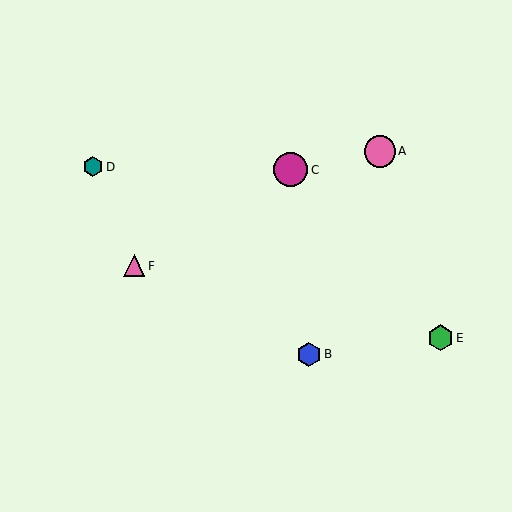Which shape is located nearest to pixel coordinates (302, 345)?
The blue hexagon (labeled B) at (309, 354) is nearest to that location.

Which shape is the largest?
The magenta circle (labeled C) is the largest.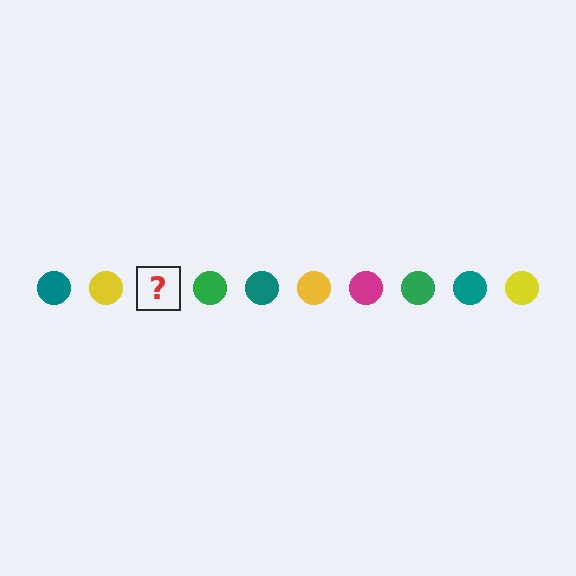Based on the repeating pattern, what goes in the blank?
The blank should be a magenta circle.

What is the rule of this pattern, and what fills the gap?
The rule is that the pattern cycles through teal, yellow, magenta, green circles. The gap should be filled with a magenta circle.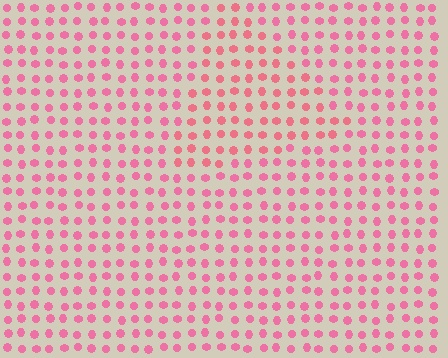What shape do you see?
I see a triangle.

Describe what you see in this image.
The image is filled with small pink elements in a uniform arrangement. A triangle-shaped region is visible where the elements are tinted to a slightly different hue, forming a subtle color boundary.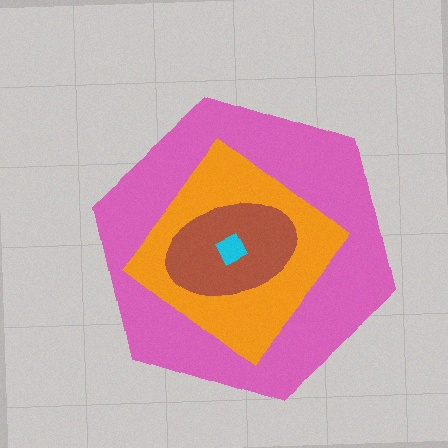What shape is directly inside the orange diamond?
The brown ellipse.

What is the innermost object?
The cyan diamond.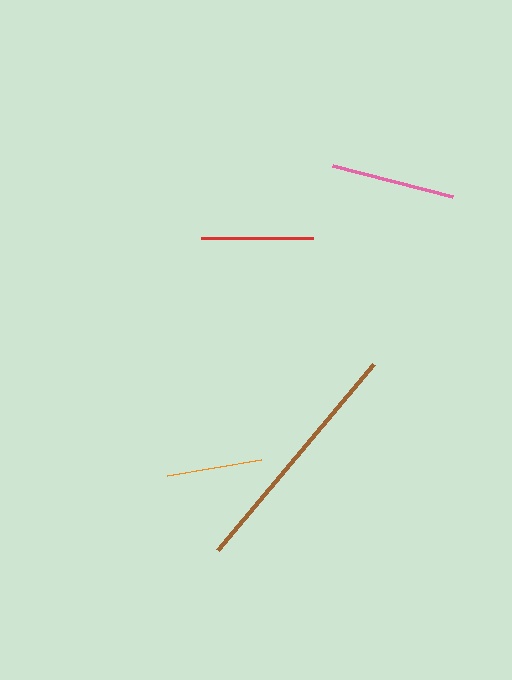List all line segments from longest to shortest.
From longest to shortest: brown, pink, red, orange.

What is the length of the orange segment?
The orange segment is approximately 95 pixels long.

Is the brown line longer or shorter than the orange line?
The brown line is longer than the orange line.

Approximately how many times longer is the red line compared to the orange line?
The red line is approximately 1.2 times the length of the orange line.